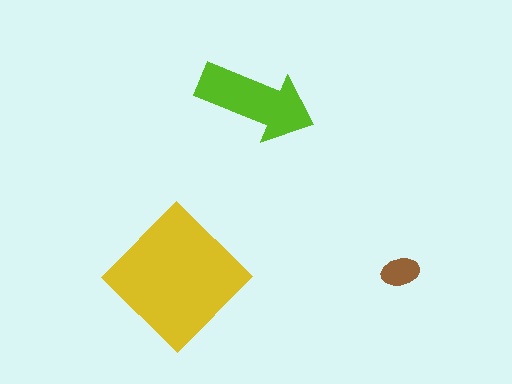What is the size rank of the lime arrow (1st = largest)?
2nd.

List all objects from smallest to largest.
The brown ellipse, the lime arrow, the yellow diamond.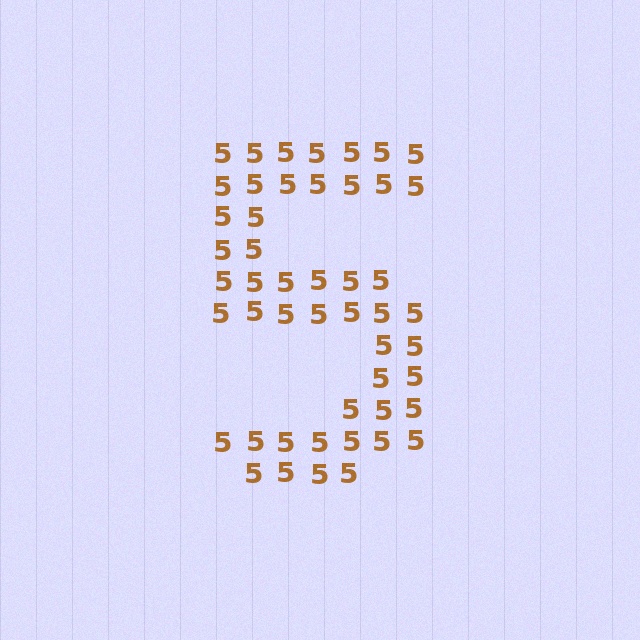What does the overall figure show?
The overall figure shows the digit 5.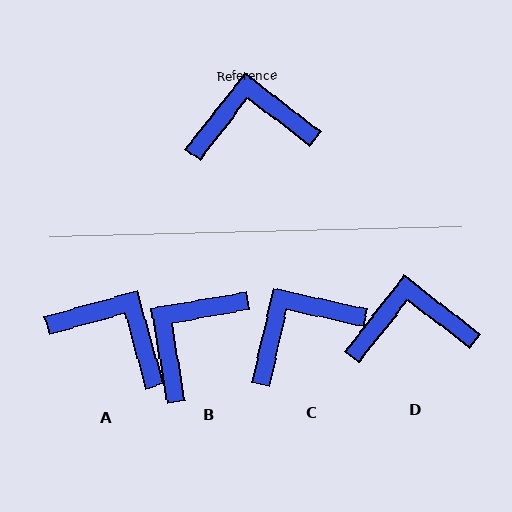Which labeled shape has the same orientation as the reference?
D.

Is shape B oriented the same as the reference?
No, it is off by about 48 degrees.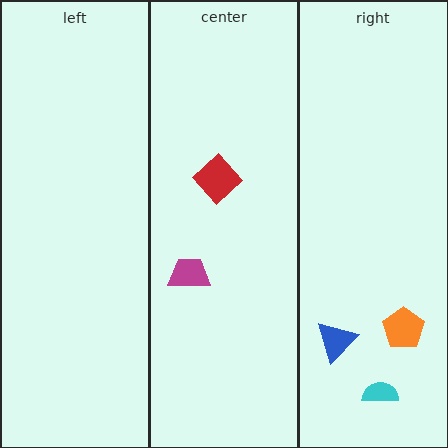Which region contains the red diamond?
The center region.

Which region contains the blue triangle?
The right region.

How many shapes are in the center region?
2.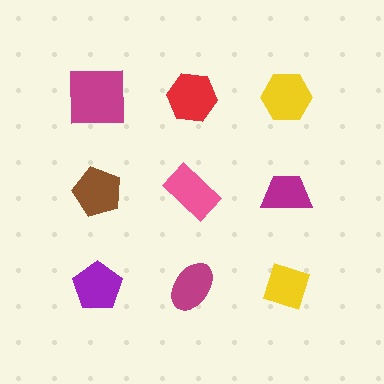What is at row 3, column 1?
A purple pentagon.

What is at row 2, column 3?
A magenta trapezoid.